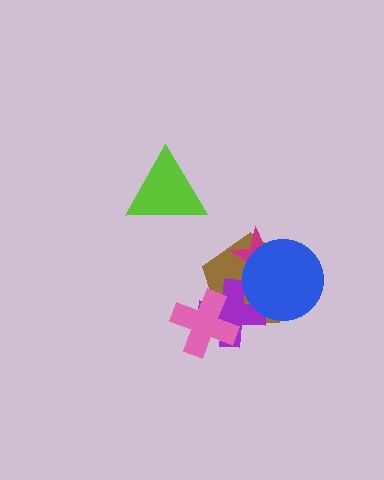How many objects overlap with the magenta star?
2 objects overlap with the magenta star.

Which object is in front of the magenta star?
The blue circle is in front of the magenta star.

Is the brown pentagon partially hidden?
Yes, it is partially covered by another shape.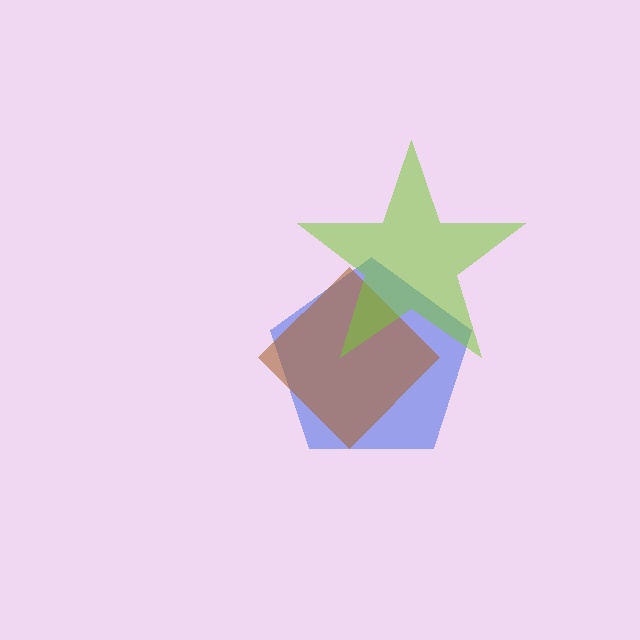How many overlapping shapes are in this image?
There are 3 overlapping shapes in the image.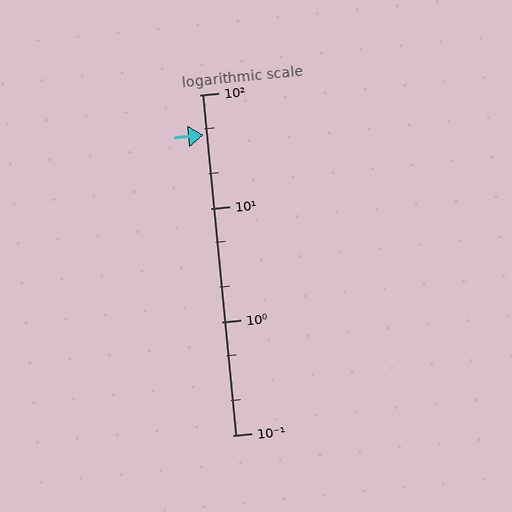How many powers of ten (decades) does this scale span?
The scale spans 3 decades, from 0.1 to 100.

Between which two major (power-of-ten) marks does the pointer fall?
The pointer is between 10 and 100.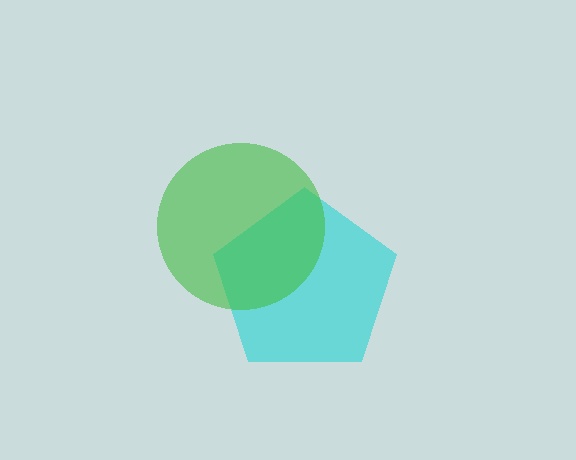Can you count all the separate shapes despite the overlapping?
Yes, there are 2 separate shapes.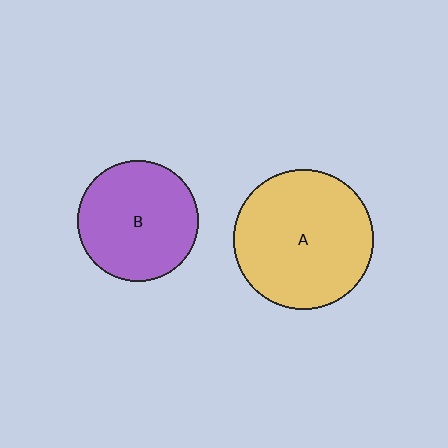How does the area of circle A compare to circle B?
Approximately 1.3 times.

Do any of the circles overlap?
No, none of the circles overlap.